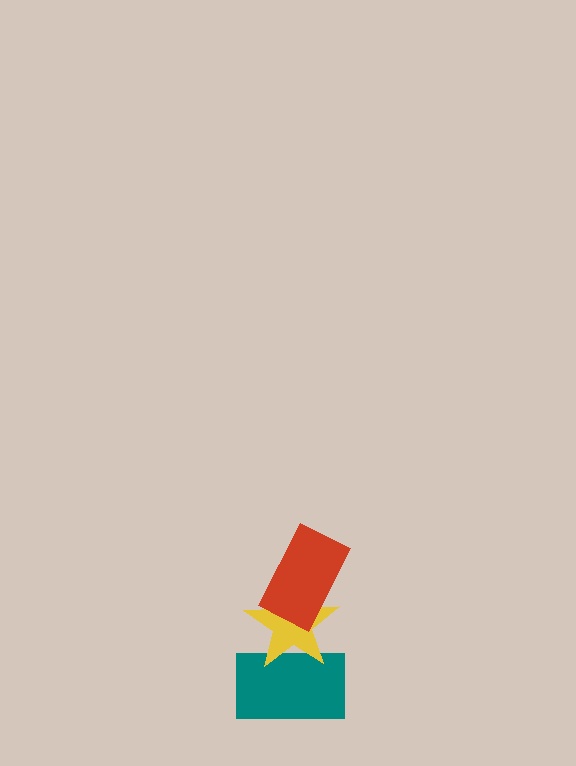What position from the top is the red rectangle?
The red rectangle is 1st from the top.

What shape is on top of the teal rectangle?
The yellow star is on top of the teal rectangle.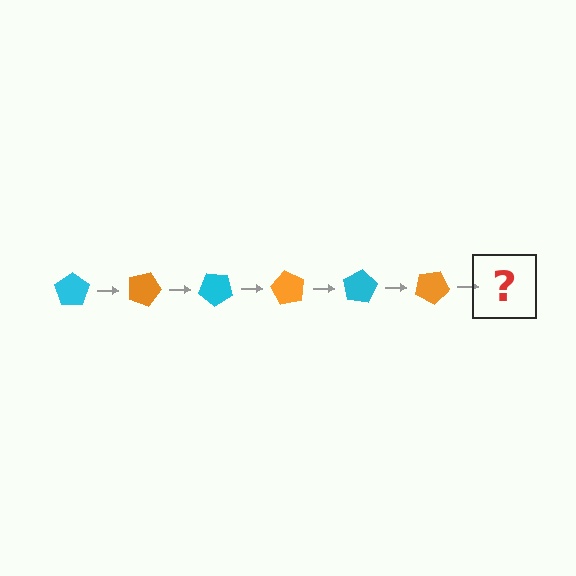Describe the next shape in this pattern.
It should be a cyan pentagon, rotated 120 degrees from the start.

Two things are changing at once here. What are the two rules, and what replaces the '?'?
The two rules are that it rotates 20 degrees each step and the color cycles through cyan and orange. The '?' should be a cyan pentagon, rotated 120 degrees from the start.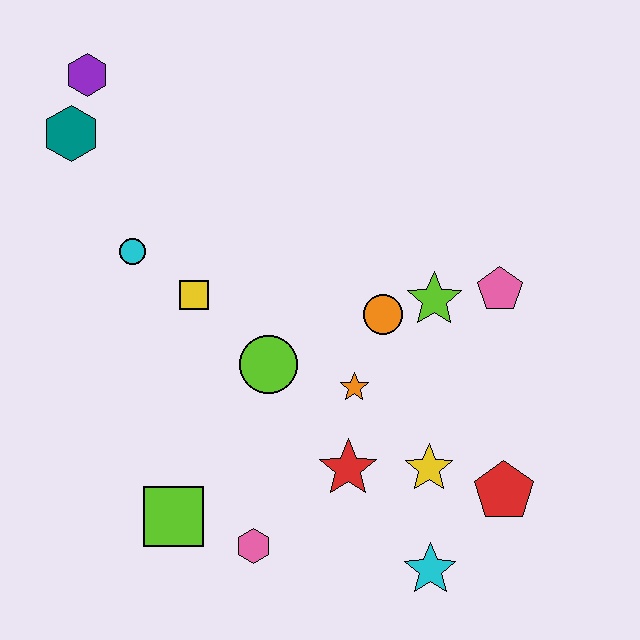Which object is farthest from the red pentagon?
The purple hexagon is farthest from the red pentagon.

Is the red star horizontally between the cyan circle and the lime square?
No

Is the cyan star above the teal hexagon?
No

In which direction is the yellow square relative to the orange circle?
The yellow square is to the left of the orange circle.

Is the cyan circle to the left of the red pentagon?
Yes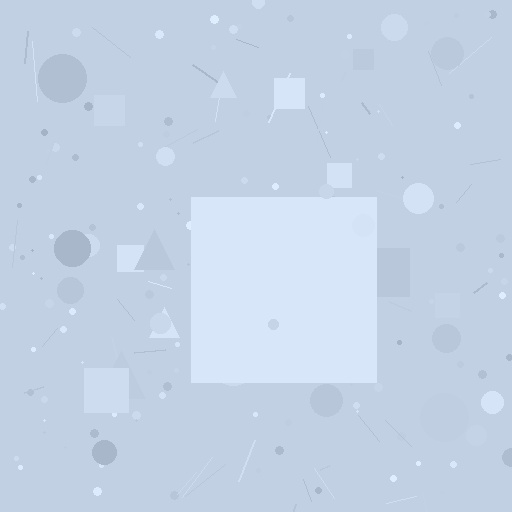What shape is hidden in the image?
A square is hidden in the image.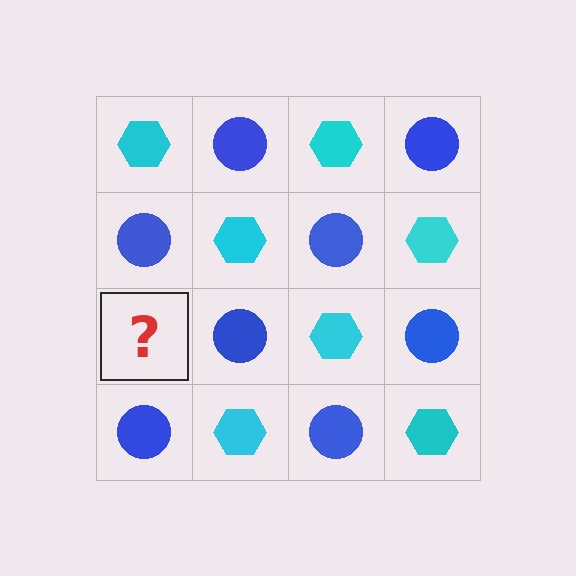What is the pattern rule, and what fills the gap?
The rule is that it alternates cyan hexagon and blue circle in a checkerboard pattern. The gap should be filled with a cyan hexagon.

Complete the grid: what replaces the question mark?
The question mark should be replaced with a cyan hexagon.